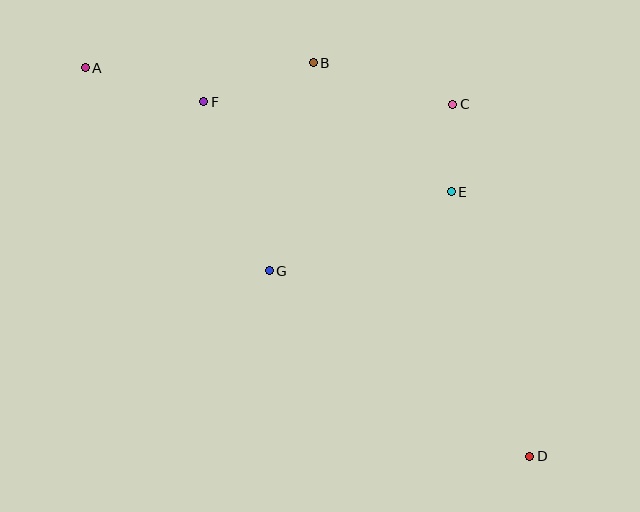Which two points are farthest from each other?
Points A and D are farthest from each other.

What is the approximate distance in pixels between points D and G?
The distance between D and G is approximately 320 pixels.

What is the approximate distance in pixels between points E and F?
The distance between E and F is approximately 263 pixels.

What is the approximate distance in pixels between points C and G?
The distance between C and G is approximately 247 pixels.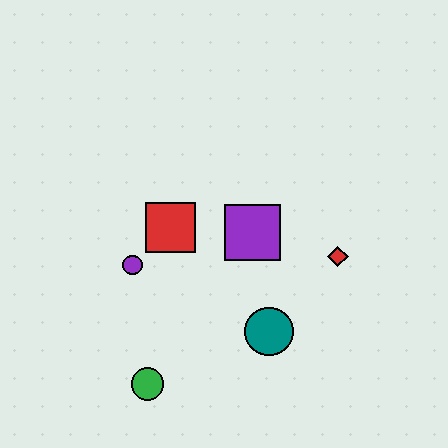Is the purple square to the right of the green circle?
Yes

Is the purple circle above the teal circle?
Yes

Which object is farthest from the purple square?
The green circle is farthest from the purple square.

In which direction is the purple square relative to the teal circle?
The purple square is above the teal circle.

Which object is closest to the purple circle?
The red square is closest to the purple circle.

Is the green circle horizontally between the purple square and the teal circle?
No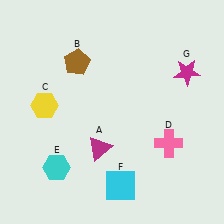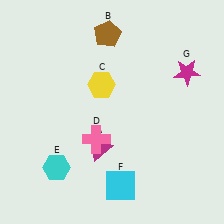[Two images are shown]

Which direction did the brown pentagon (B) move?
The brown pentagon (B) moved right.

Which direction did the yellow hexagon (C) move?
The yellow hexagon (C) moved right.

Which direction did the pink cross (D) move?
The pink cross (D) moved left.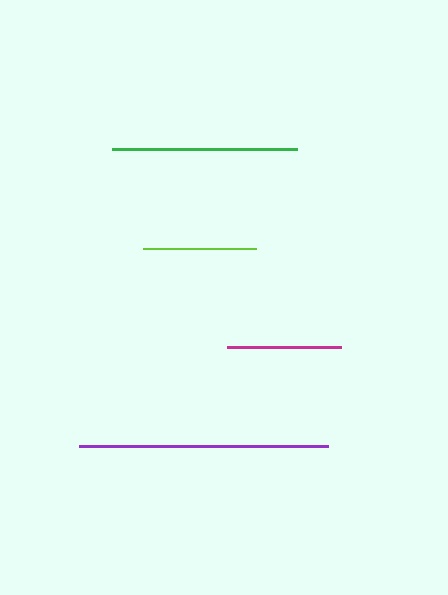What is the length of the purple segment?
The purple segment is approximately 248 pixels long.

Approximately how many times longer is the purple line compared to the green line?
The purple line is approximately 1.3 times the length of the green line.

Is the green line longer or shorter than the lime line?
The green line is longer than the lime line.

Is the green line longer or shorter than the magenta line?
The green line is longer than the magenta line.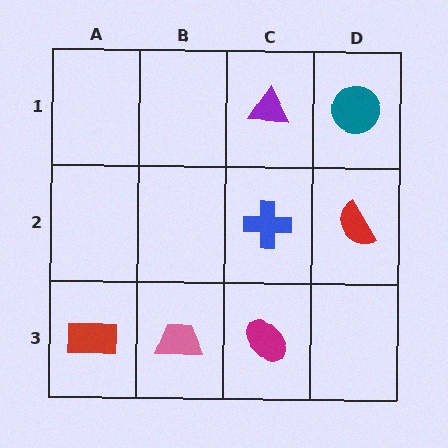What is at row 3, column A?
A red rectangle.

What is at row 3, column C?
A magenta ellipse.